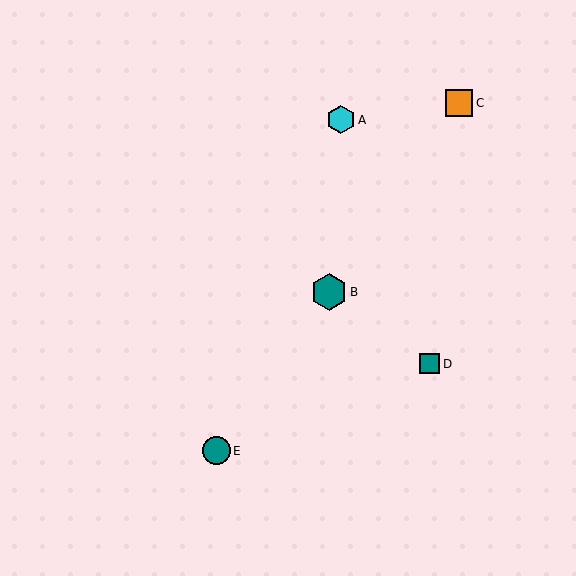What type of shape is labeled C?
Shape C is an orange square.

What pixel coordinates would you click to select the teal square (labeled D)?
Click at (429, 364) to select the teal square D.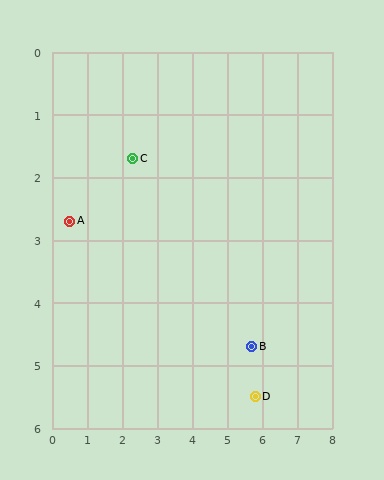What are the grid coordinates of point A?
Point A is at approximately (0.5, 2.7).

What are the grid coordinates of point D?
Point D is at approximately (5.8, 5.5).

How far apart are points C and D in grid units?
Points C and D are about 5.2 grid units apart.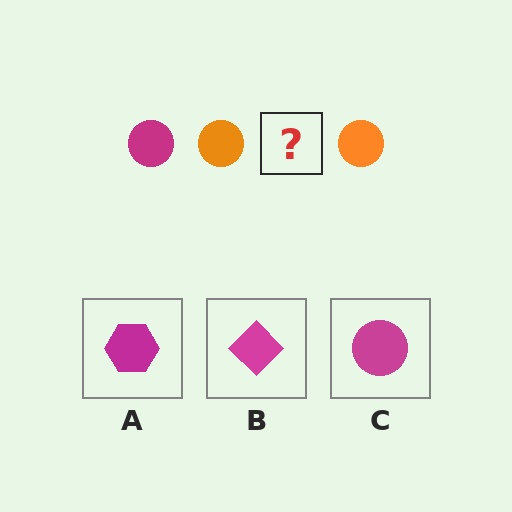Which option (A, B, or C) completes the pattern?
C.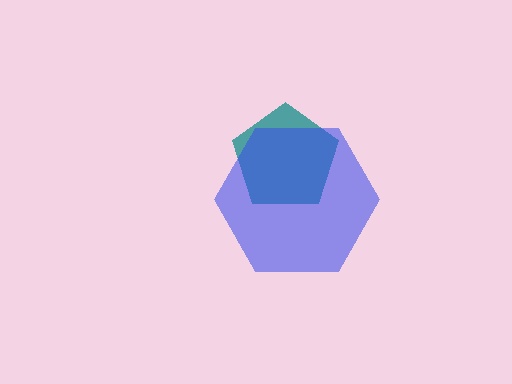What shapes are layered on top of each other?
The layered shapes are: a teal pentagon, a blue hexagon.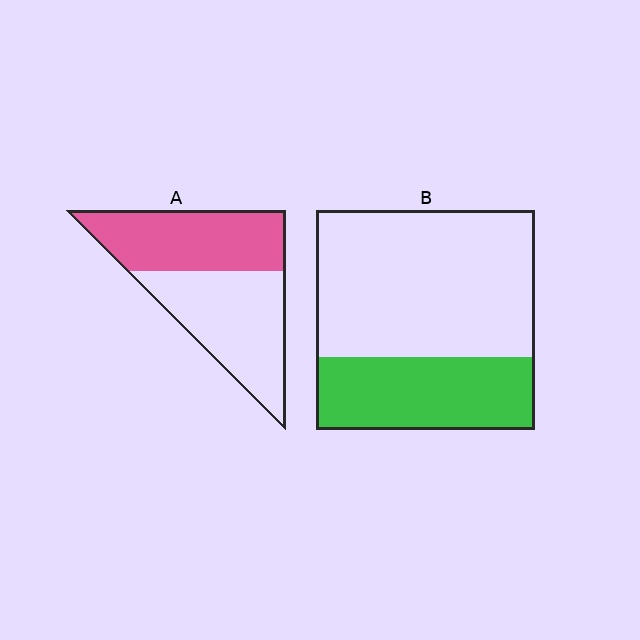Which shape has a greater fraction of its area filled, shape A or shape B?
Shape A.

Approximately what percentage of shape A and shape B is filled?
A is approximately 50% and B is approximately 35%.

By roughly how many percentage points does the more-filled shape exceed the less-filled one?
By roughly 15 percentage points (A over B).